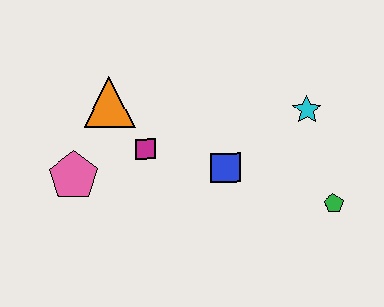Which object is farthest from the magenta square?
The green pentagon is farthest from the magenta square.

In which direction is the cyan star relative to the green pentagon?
The cyan star is above the green pentagon.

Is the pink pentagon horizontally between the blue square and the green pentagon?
No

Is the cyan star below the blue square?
No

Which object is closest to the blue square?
The magenta square is closest to the blue square.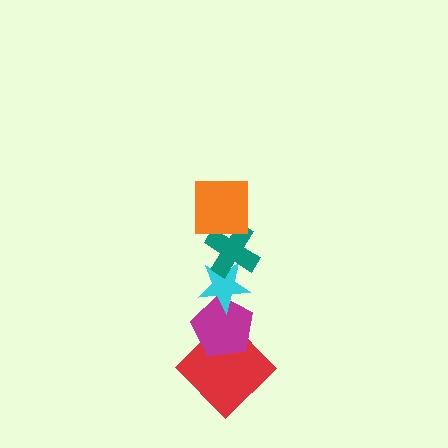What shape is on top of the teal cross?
The orange square is on top of the teal cross.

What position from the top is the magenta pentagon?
The magenta pentagon is 4th from the top.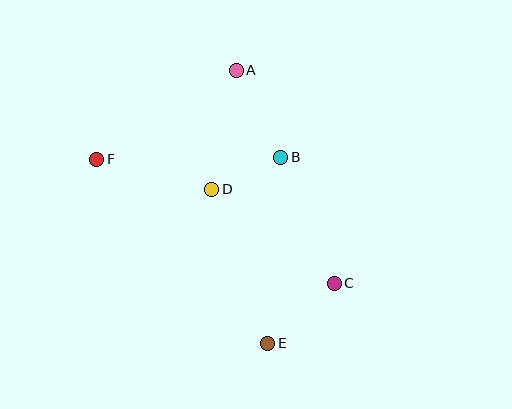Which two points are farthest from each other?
Points A and E are farthest from each other.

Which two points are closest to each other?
Points B and D are closest to each other.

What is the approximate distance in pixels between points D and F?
The distance between D and F is approximately 119 pixels.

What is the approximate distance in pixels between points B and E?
The distance between B and E is approximately 187 pixels.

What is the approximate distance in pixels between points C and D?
The distance between C and D is approximately 154 pixels.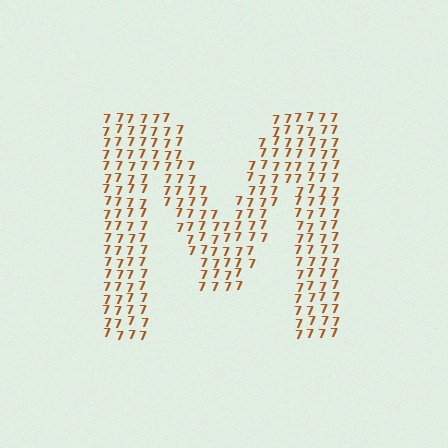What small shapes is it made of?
It is made of small digit 7's.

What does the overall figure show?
The overall figure shows the letter M.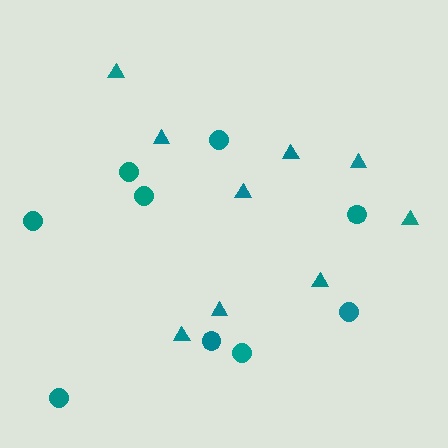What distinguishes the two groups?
There are 2 groups: one group of triangles (9) and one group of circles (9).